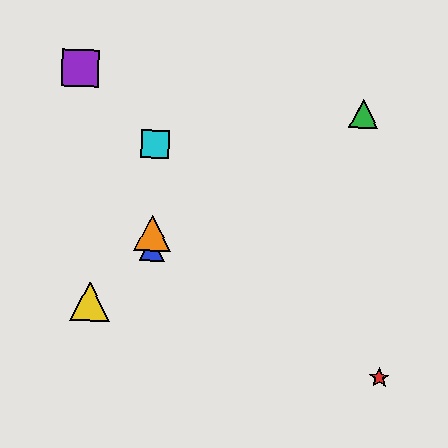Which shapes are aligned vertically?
The blue triangle, the orange triangle, the cyan square are aligned vertically.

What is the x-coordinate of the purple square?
The purple square is at x≈80.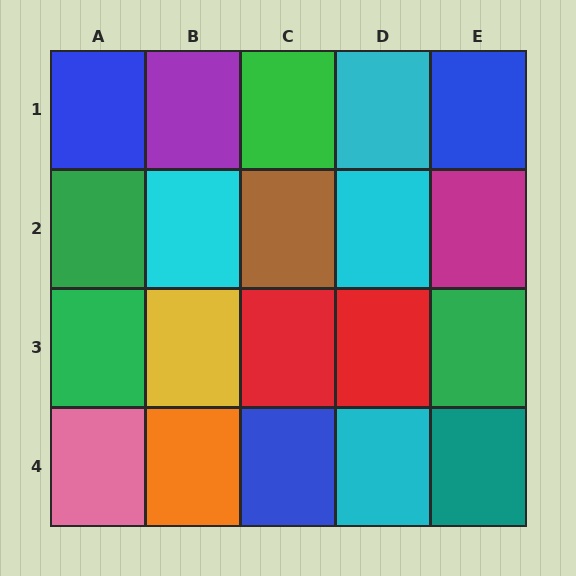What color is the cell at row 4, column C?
Blue.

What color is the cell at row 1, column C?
Green.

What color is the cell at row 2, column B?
Cyan.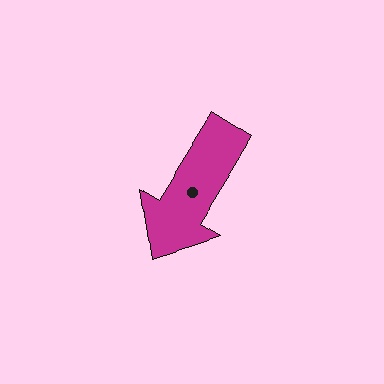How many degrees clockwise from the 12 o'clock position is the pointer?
Approximately 212 degrees.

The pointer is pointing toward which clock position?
Roughly 7 o'clock.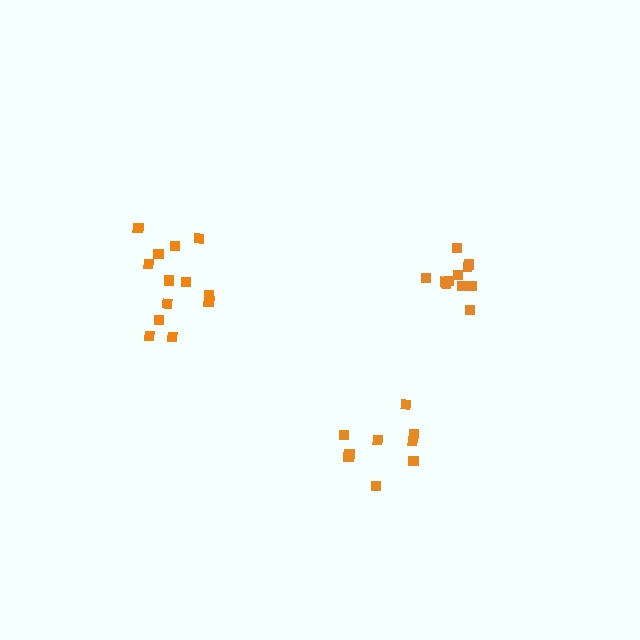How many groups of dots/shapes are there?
There are 3 groups.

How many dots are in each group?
Group 1: 13 dots, Group 2: 12 dots, Group 3: 9 dots (34 total).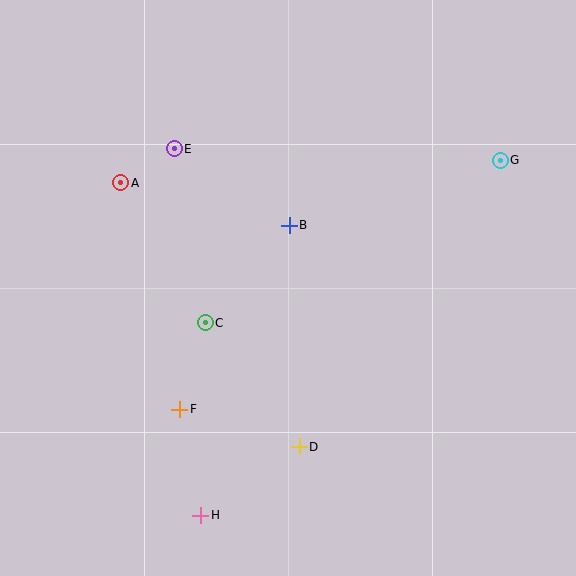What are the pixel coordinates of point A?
Point A is at (121, 183).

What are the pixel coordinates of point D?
Point D is at (299, 447).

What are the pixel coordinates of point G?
Point G is at (500, 160).